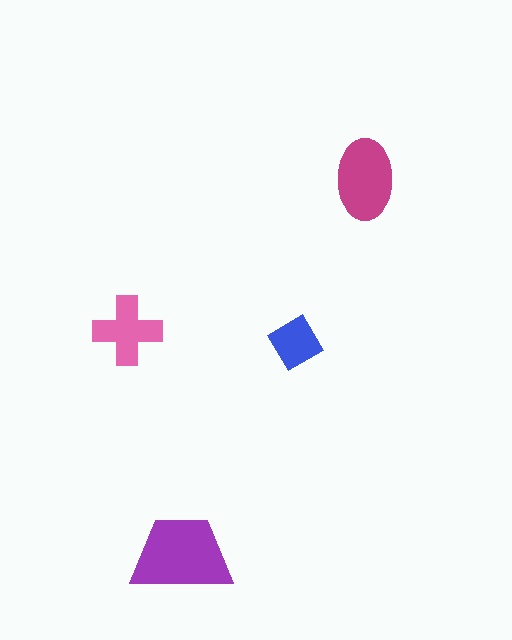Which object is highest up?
The magenta ellipse is topmost.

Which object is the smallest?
The blue diamond.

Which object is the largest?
The purple trapezoid.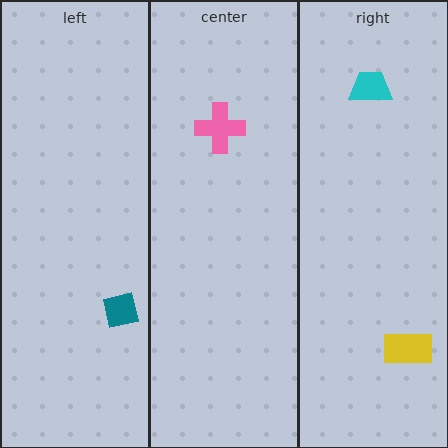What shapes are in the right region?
The cyan trapezoid, the yellow rectangle.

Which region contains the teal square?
The left region.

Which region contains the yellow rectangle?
The right region.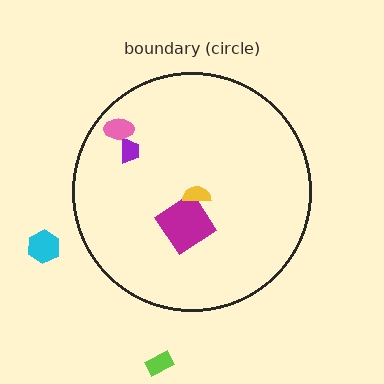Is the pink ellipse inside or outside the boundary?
Inside.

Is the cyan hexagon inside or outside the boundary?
Outside.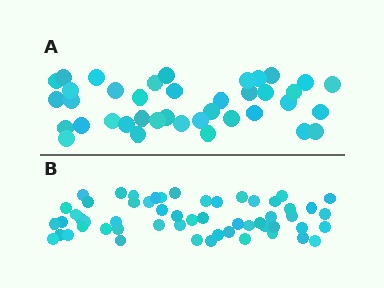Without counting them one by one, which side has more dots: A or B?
Region B (the bottom region) has more dots.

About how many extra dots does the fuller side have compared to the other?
Region B has approximately 15 more dots than region A.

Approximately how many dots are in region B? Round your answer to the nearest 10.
About 60 dots. (The exact count is 56, which rounds to 60.)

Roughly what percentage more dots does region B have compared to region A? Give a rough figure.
About 45% more.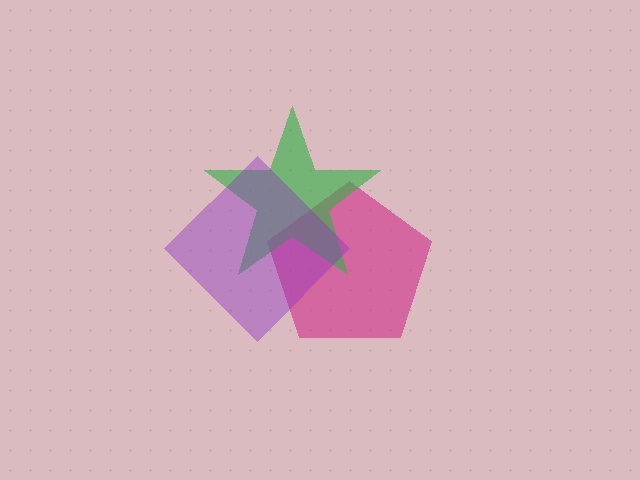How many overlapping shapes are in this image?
There are 3 overlapping shapes in the image.